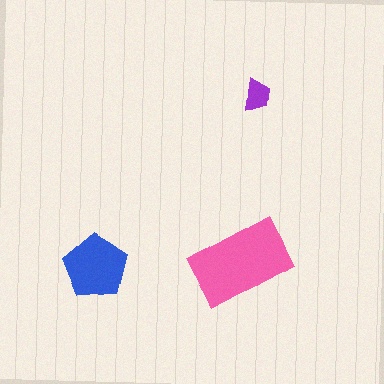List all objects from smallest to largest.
The purple trapezoid, the blue pentagon, the pink rectangle.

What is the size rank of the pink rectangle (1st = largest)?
1st.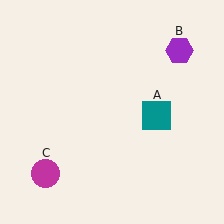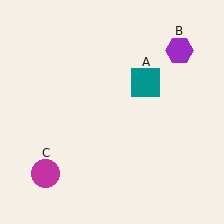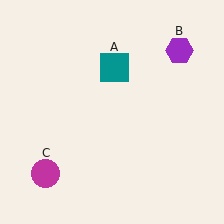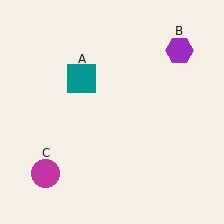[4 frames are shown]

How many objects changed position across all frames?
1 object changed position: teal square (object A).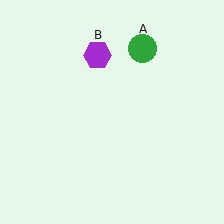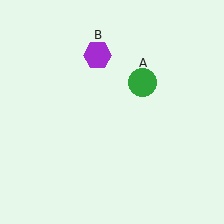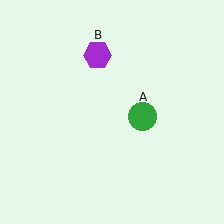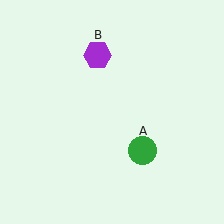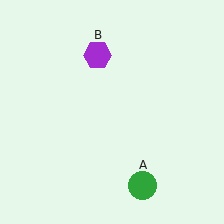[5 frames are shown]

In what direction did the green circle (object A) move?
The green circle (object A) moved down.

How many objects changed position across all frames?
1 object changed position: green circle (object A).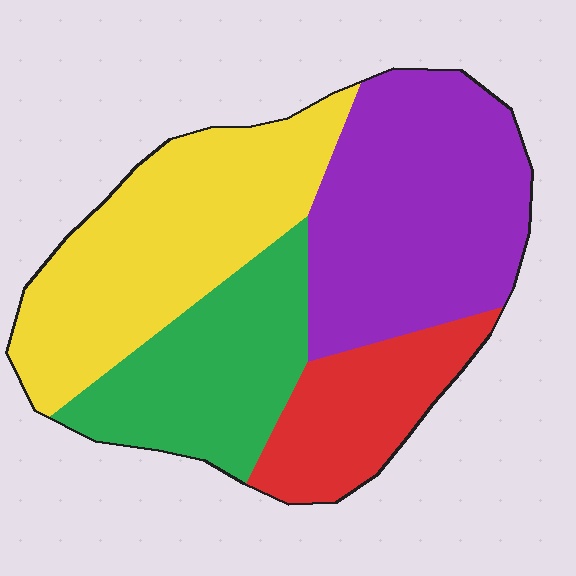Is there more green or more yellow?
Yellow.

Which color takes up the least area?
Red, at roughly 15%.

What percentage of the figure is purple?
Purple covers 33% of the figure.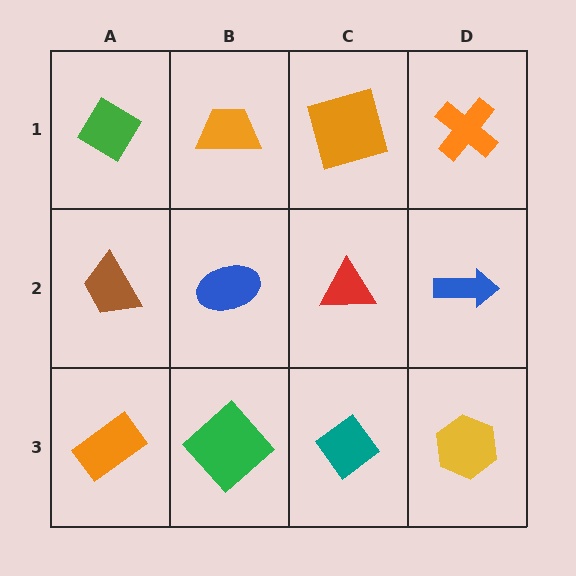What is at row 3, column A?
An orange rectangle.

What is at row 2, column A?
A brown trapezoid.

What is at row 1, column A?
A green diamond.